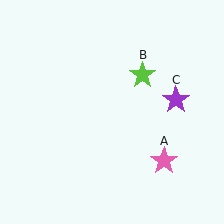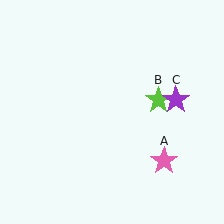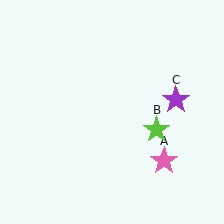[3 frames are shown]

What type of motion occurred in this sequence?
The lime star (object B) rotated clockwise around the center of the scene.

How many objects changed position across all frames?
1 object changed position: lime star (object B).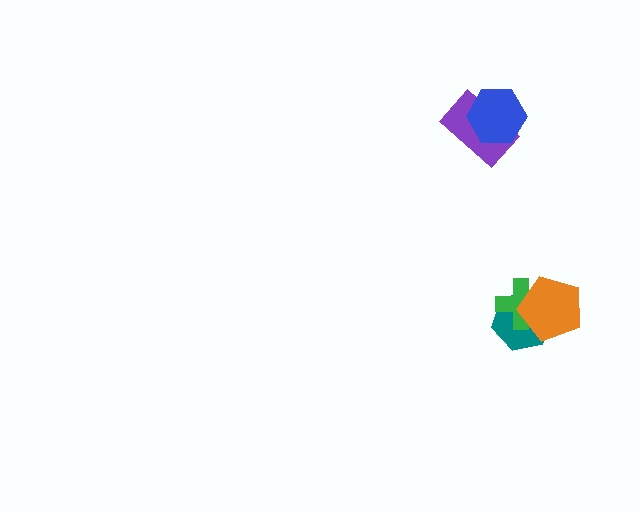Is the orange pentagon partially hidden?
No, no other shape covers it.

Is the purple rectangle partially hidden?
Yes, it is partially covered by another shape.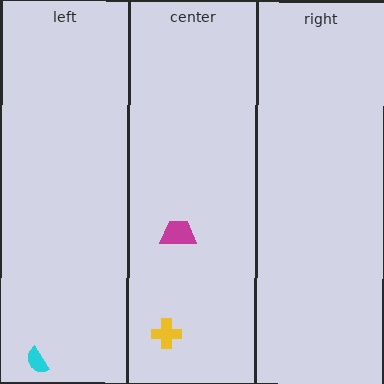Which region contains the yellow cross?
The center region.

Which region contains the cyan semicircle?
The left region.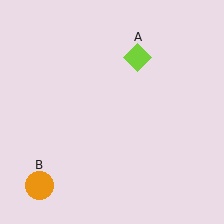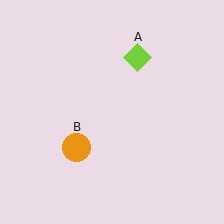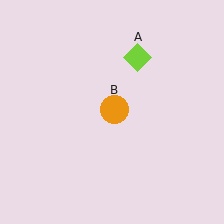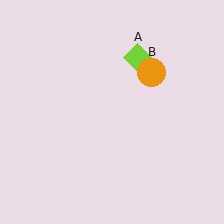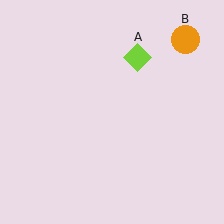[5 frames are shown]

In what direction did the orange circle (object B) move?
The orange circle (object B) moved up and to the right.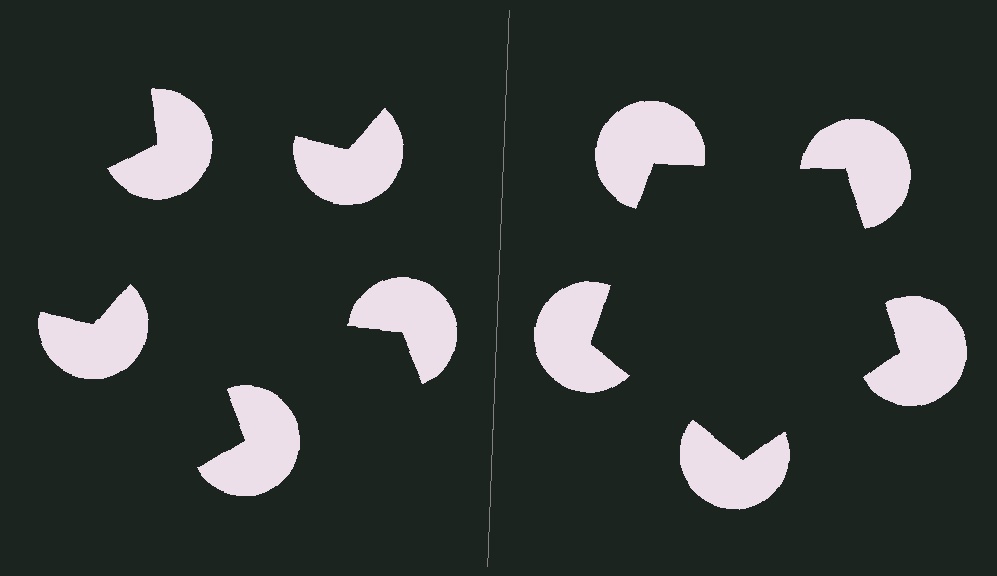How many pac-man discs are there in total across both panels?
10 — 5 on each side.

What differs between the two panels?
The pac-man discs are positioned identically on both sides; only the wedge orientations differ. On the right they align to a pentagon; on the left they are misaligned.